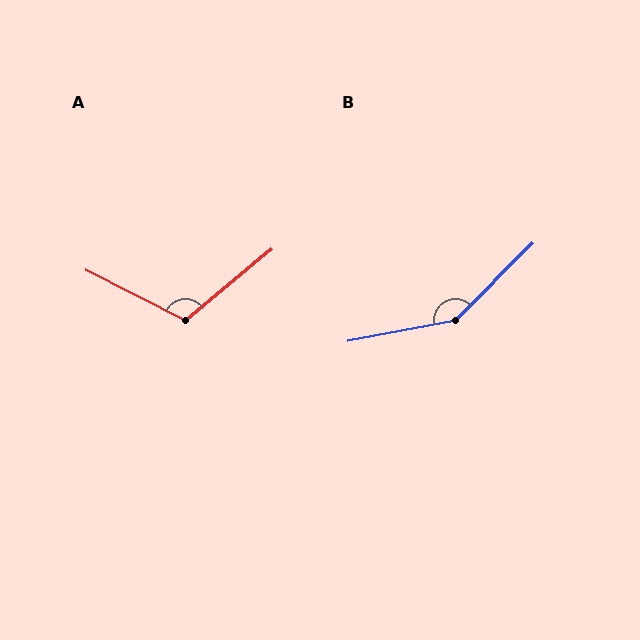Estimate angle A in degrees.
Approximately 114 degrees.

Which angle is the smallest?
A, at approximately 114 degrees.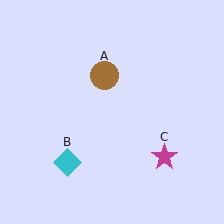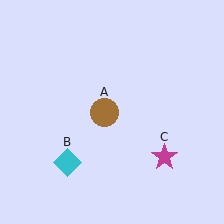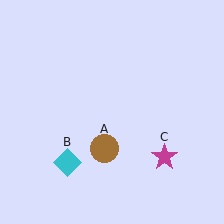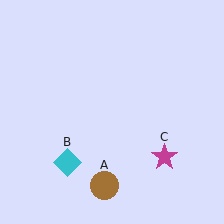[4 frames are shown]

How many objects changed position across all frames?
1 object changed position: brown circle (object A).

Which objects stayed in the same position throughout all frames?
Cyan diamond (object B) and magenta star (object C) remained stationary.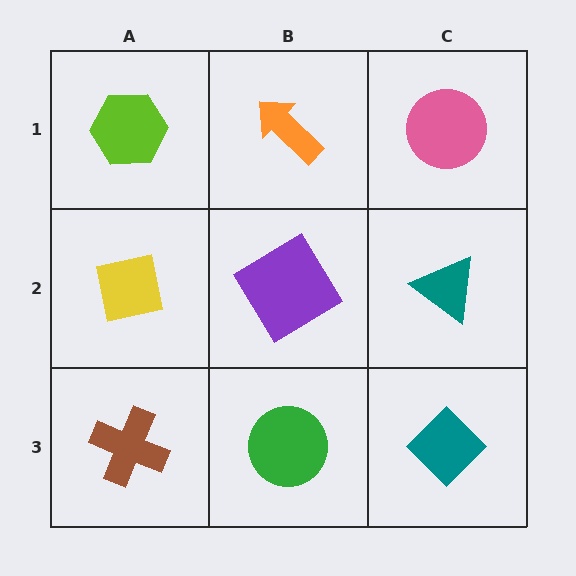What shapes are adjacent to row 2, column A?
A lime hexagon (row 1, column A), a brown cross (row 3, column A), a purple diamond (row 2, column B).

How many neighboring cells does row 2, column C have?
3.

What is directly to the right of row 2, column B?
A teal triangle.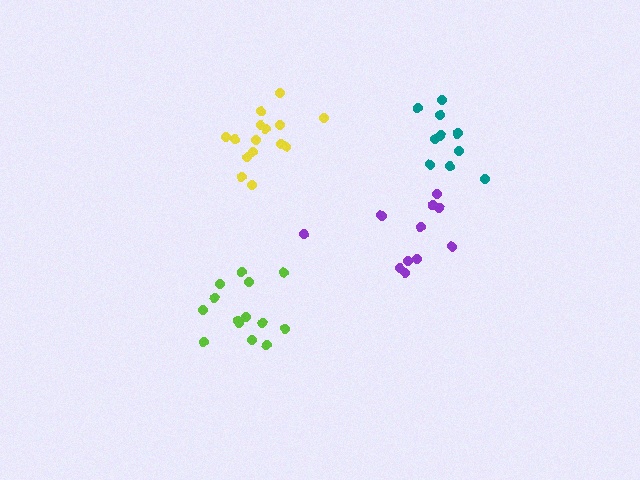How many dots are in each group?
Group 1: 15 dots, Group 2: 14 dots, Group 3: 10 dots, Group 4: 11 dots (50 total).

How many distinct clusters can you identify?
There are 4 distinct clusters.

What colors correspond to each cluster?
The clusters are colored: yellow, lime, teal, purple.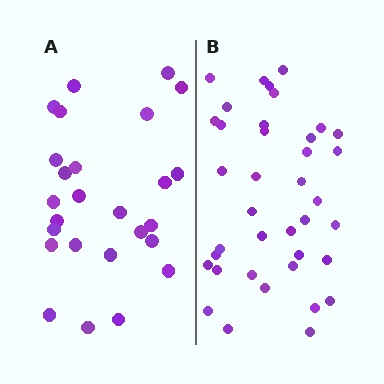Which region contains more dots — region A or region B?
Region B (the right region) has more dots.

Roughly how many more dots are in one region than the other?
Region B has roughly 12 or so more dots than region A.